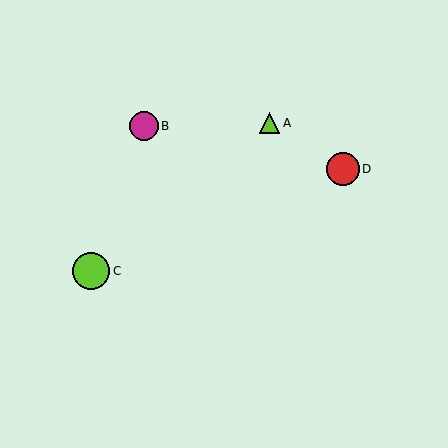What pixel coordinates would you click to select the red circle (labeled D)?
Click at (343, 169) to select the red circle D.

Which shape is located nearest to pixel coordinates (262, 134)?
The lime triangle (labeled A) at (270, 123) is nearest to that location.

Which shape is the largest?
The lime circle (labeled C) is the largest.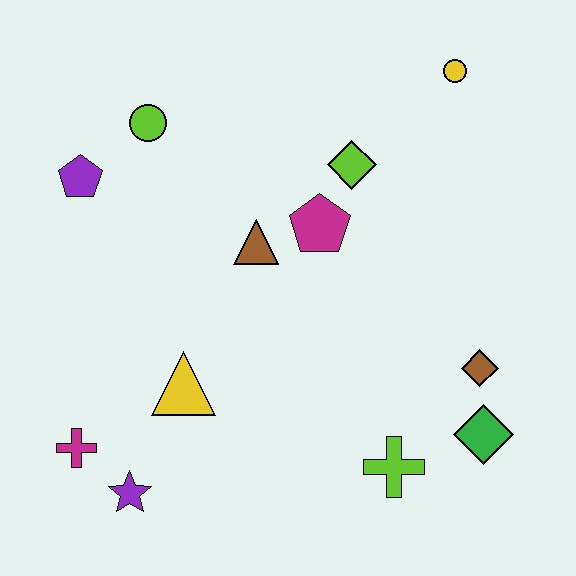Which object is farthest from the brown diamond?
The purple pentagon is farthest from the brown diamond.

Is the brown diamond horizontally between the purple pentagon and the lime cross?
No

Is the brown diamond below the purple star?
No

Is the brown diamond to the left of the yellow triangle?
No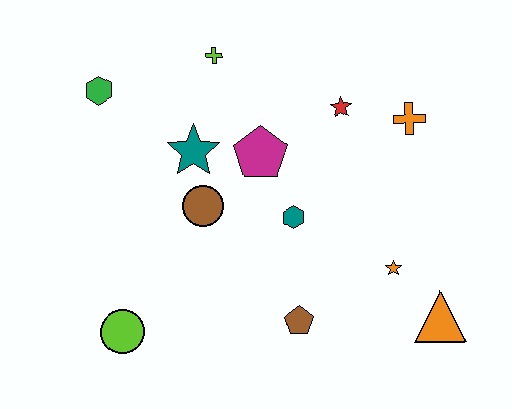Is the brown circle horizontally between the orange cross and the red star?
No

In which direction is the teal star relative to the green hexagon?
The teal star is to the right of the green hexagon.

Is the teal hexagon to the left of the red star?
Yes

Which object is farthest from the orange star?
The green hexagon is farthest from the orange star.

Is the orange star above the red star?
No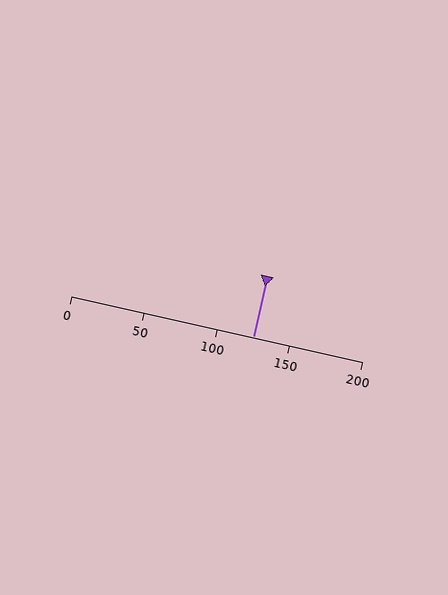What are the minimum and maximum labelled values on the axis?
The axis runs from 0 to 200.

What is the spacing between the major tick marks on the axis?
The major ticks are spaced 50 apart.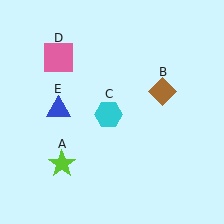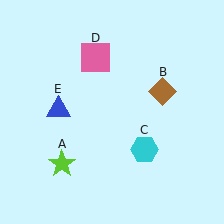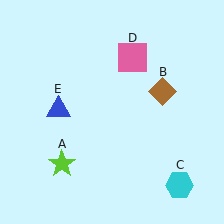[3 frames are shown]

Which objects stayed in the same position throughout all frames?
Lime star (object A) and brown diamond (object B) and blue triangle (object E) remained stationary.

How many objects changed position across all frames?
2 objects changed position: cyan hexagon (object C), pink square (object D).